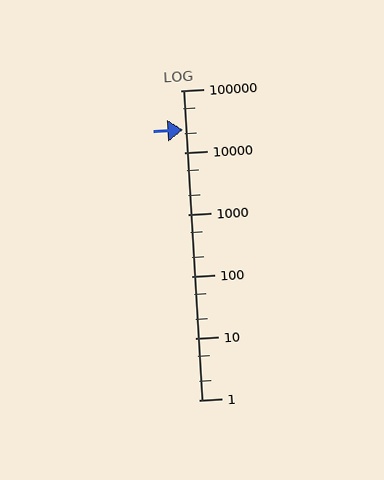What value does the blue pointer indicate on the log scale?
The pointer indicates approximately 23000.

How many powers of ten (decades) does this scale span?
The scale spans 5 decades, from 1 to 100000.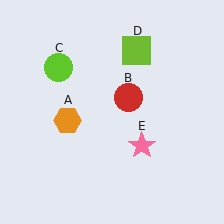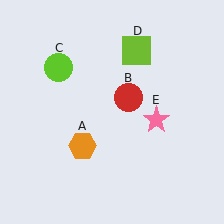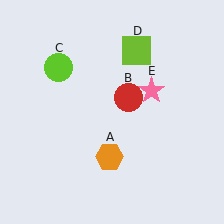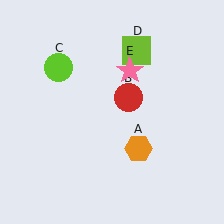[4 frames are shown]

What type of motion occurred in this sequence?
The orange hexagon (object A), pink star (object E) rotated counterclockwise around the center of the scene.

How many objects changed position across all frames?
2 objects changed position: orange hexagon (object A), pink star (object E).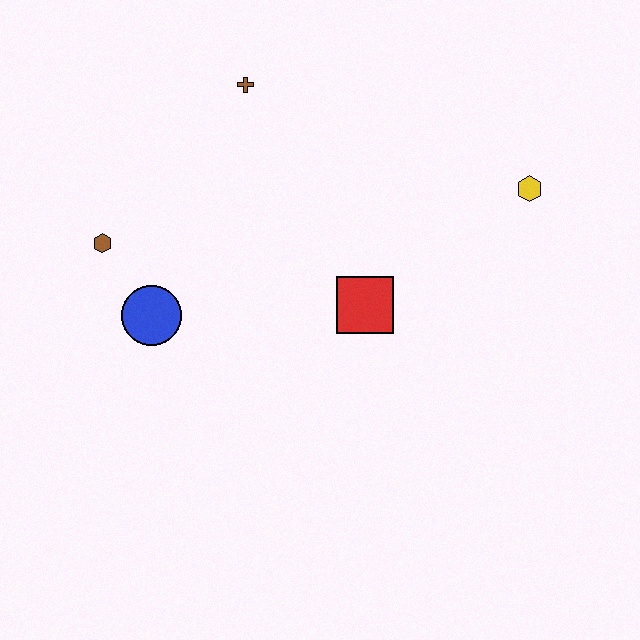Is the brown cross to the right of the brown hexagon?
Yes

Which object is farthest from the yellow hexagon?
The brown hexagon is farthest from the yellow hexagon.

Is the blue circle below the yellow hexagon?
Yes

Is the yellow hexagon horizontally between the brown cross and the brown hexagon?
No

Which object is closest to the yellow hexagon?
The red square is closest to the yellow hexagon.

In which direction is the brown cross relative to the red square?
The brown cross is above the red square.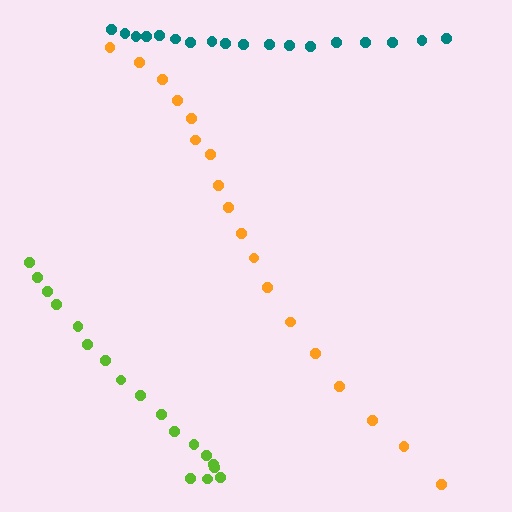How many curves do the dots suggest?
There are 3 distinct paths.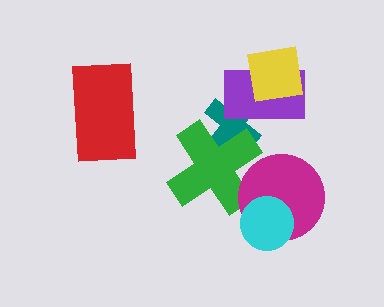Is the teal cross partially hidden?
Yes, it is partially covered by another shape.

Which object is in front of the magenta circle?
The cyan circle is in front of the magenta circle.